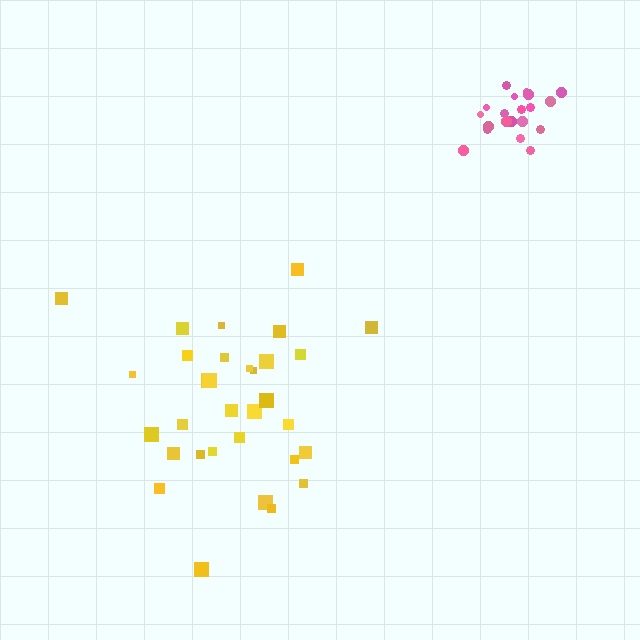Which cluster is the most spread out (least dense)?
Yellow.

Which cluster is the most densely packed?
Pink.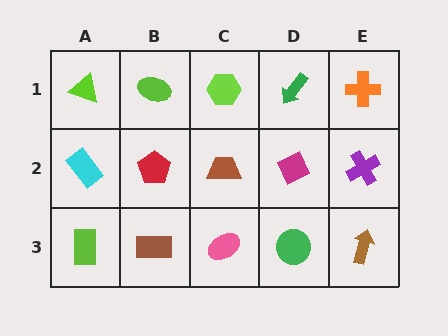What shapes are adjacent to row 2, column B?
A lime ellipse (row 1, column B), a brown rectangle (row 3, column B), a cyan rectangle (row 2, column A), a brown trapezoid (row 2, column C).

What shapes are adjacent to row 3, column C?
A brown trapezoid (row 2, column C), a brown rectangle (row 3, column B), a green circle (row 3, column D).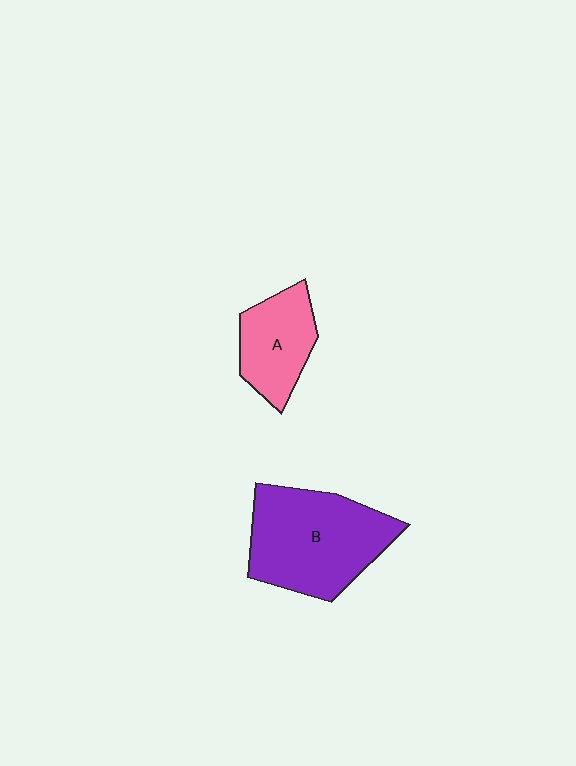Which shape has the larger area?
Shape B (purple).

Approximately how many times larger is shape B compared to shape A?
Approximately 1.8 times.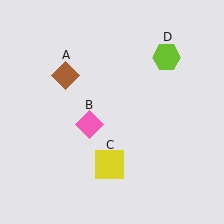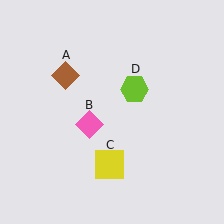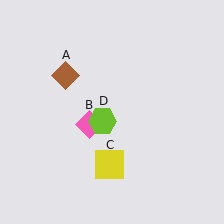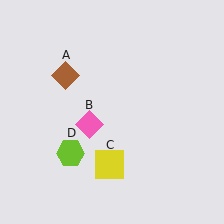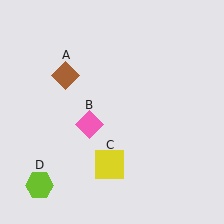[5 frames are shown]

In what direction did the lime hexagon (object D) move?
The lime hexagon (object D) moved down and to the left.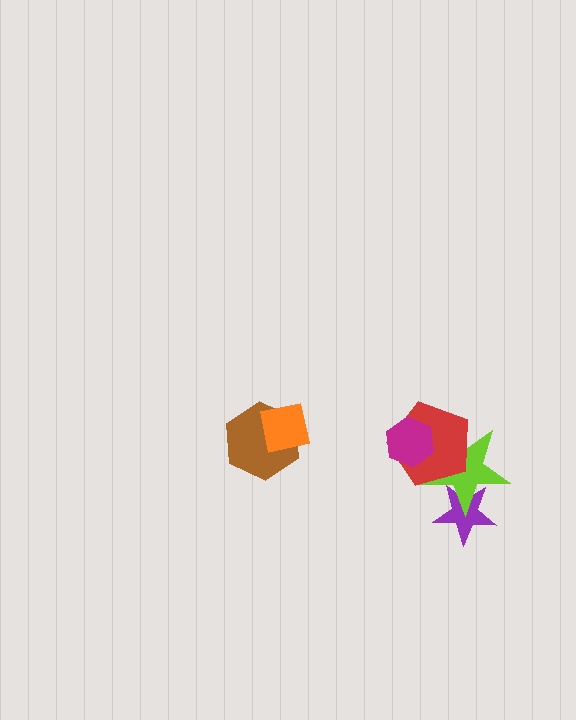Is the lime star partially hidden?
Yes, it is partially covered by another shape.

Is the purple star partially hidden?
Yes, it is partially covered by another shape.